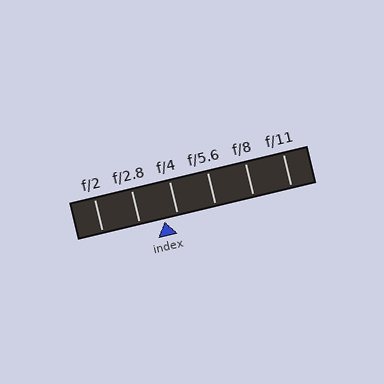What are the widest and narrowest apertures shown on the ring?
The widest aperture shown is f/2 and the narrowest is f/11.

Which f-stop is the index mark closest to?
The index mark is closest to f/4.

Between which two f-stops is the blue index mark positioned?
The index mark is between f/2.8 and f/4.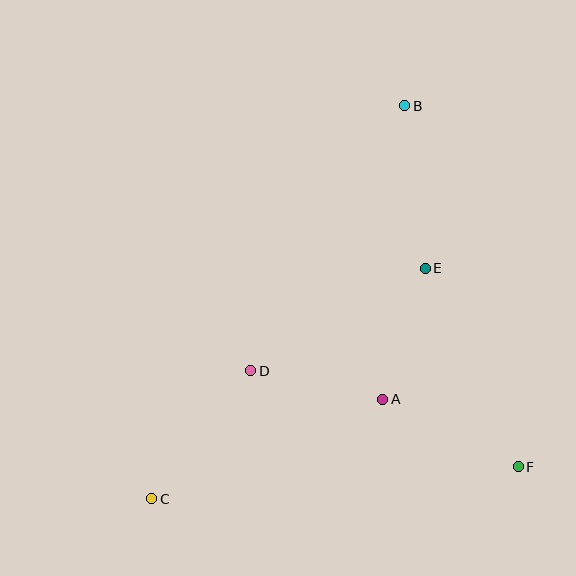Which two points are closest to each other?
Points A and D are closest to each other.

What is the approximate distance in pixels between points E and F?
The distance between E and F is approximately 219 pixels.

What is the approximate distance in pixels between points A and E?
The distance between A and E is approximately 137 pixels.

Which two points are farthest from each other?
Points B and C are farthest from each other.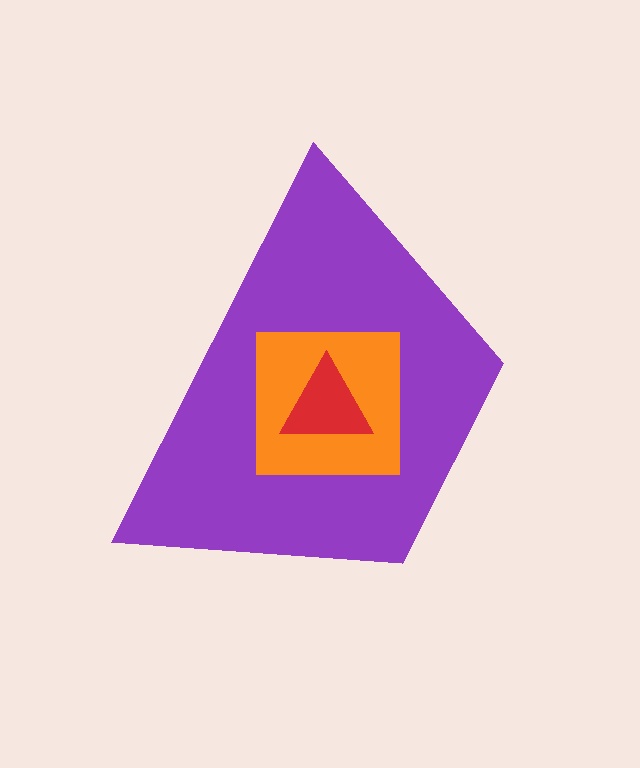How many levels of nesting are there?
3.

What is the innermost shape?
The red triangle.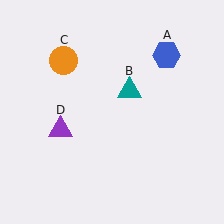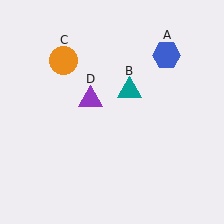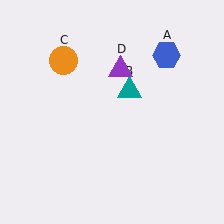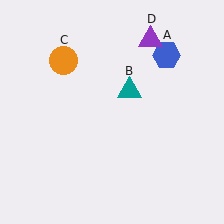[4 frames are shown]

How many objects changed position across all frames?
1 object changed position: purple triangle (object D).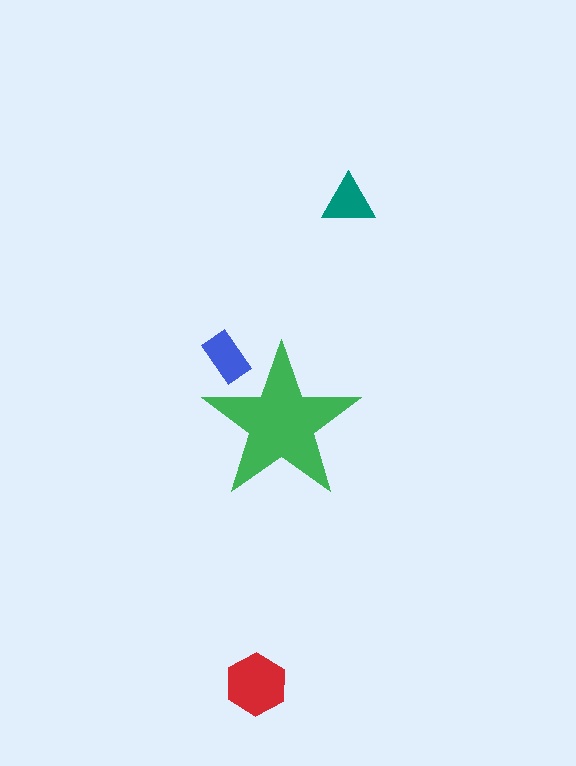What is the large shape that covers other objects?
A green star.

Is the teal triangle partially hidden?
No, the teal triangle is fully visible.